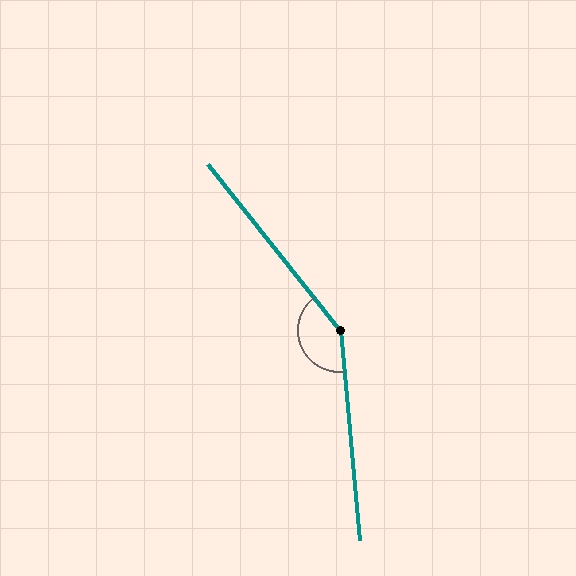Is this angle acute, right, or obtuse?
It is obtuse.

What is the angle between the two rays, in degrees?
Approximately 147 degrees.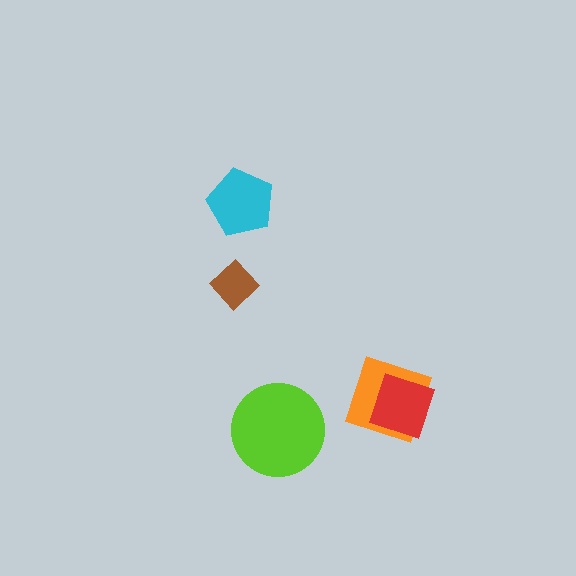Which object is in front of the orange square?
The red diamond is in front of the orange square.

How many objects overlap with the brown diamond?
0 objects overlap with the brown diamond.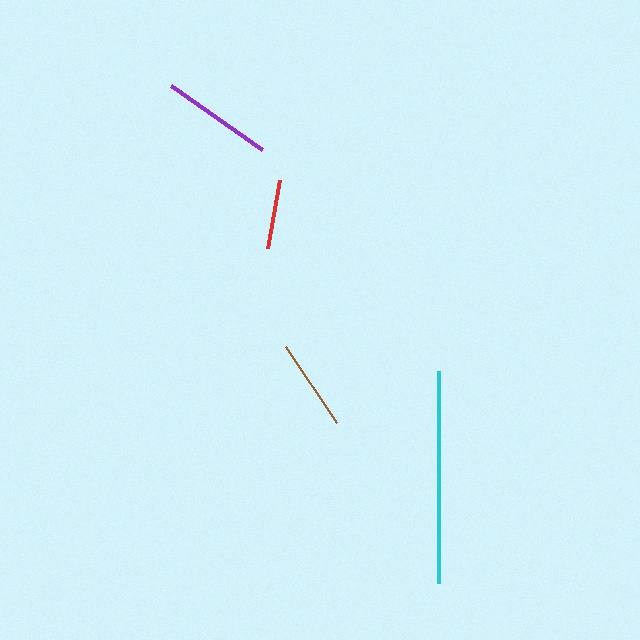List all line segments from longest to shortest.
From longest to shortest: cyan, purple, brown, red.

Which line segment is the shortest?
The red line is the shortest at approximately 68 pixels.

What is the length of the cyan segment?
The cyan segment is approximately 212 pixels long.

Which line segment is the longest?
The cyan line is the longest at approximately 212 pixels.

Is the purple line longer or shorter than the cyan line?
The cyan line is longer than the purple line.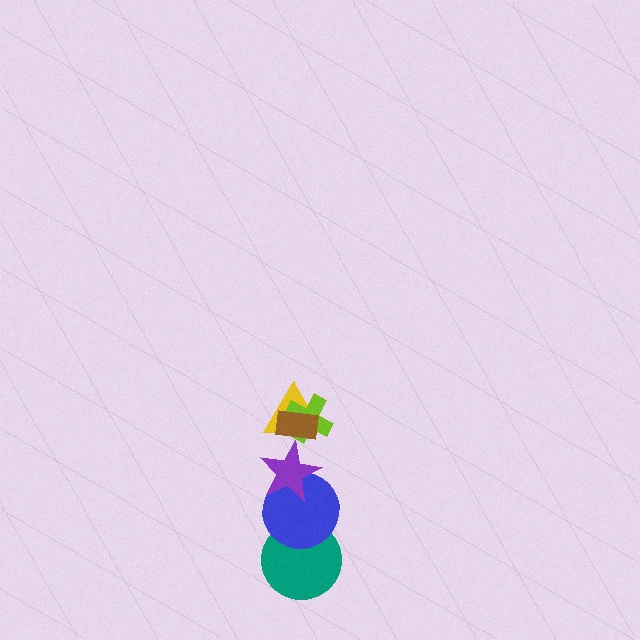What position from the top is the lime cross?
The lime cross is 2nd from the top.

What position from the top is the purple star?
The purple star is 4th from the top.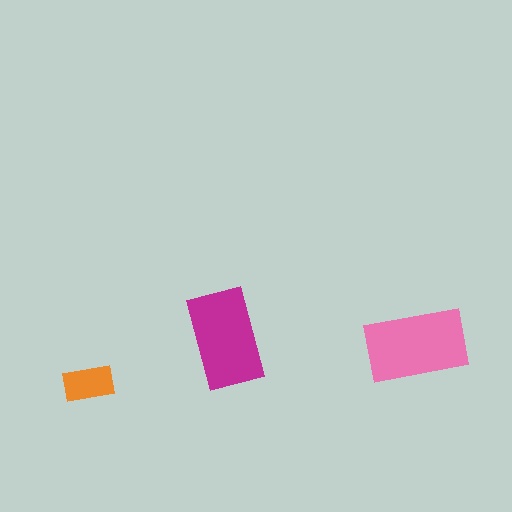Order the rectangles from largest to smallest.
the pink one, the magenta one, the orange one.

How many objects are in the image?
There are 3 objects in the image.